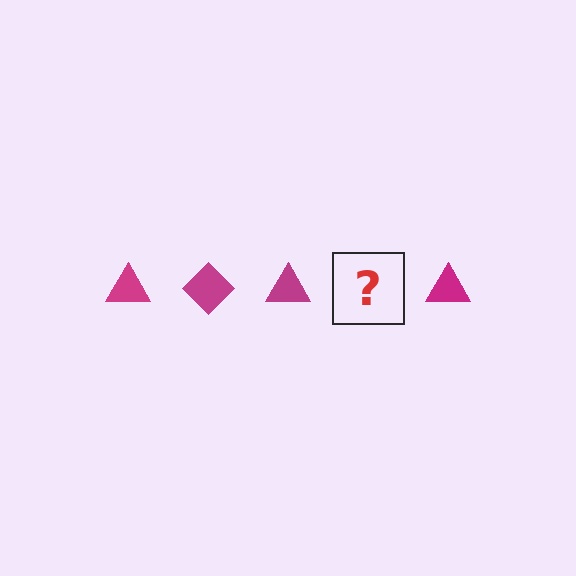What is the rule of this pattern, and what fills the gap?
The rule is that the pattern cycles through triangle, diamond shapes in magenta. The gap should be filled with a magenta diamond.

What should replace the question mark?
The question mark should be replaced with a magenta diamond.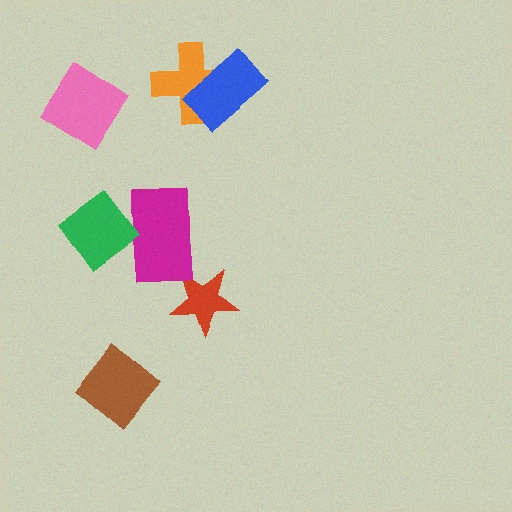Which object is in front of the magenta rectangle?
The green diamond is in front of the magenta rectangle.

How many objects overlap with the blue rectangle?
1 object overlaps with the blue rectangle.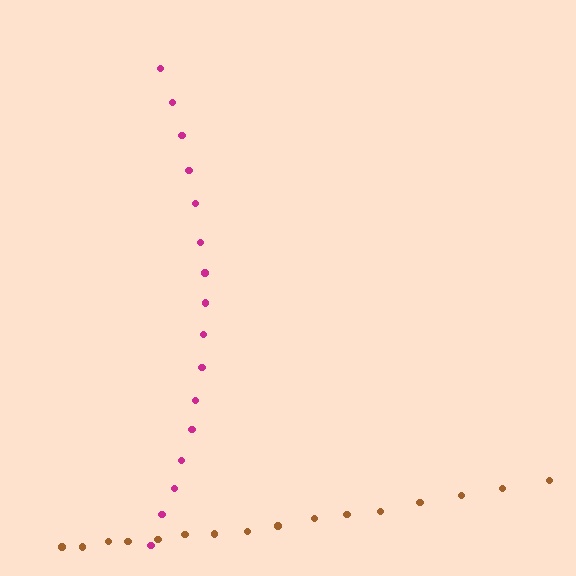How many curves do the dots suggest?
There are 2 distinct paths.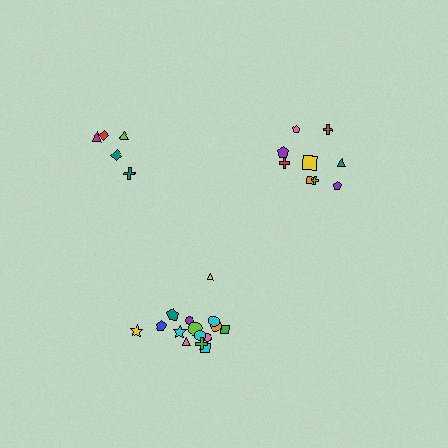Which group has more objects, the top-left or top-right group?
The top-right group.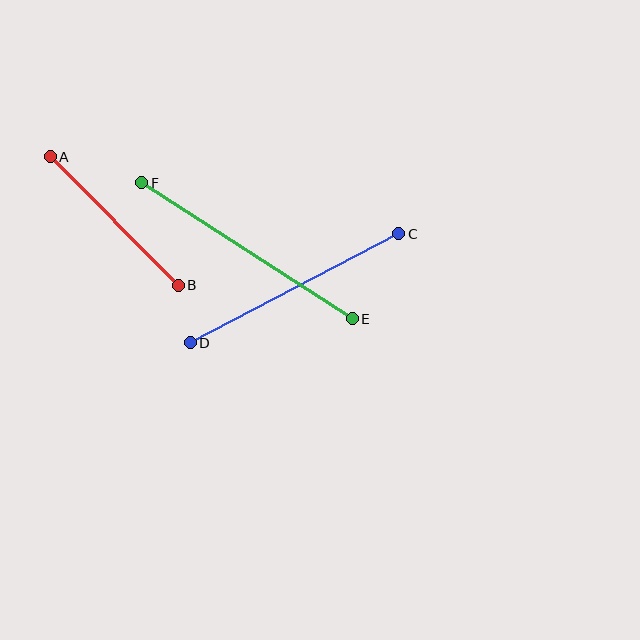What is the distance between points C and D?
The distance is approximately 235 pixels.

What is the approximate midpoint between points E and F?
The midpoint is at approximately (247, 251) pixels.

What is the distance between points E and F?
The distance is approximately 250 pixels.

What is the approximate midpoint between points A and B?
The midpoint is at approximately (114, 221) pixels.